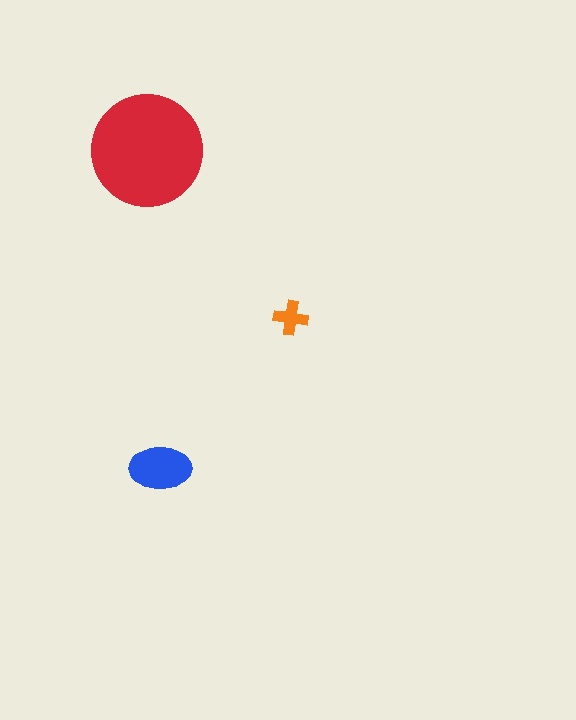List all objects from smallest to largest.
The orange cross, the blue ellipse, the red circle.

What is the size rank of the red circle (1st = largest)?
1st.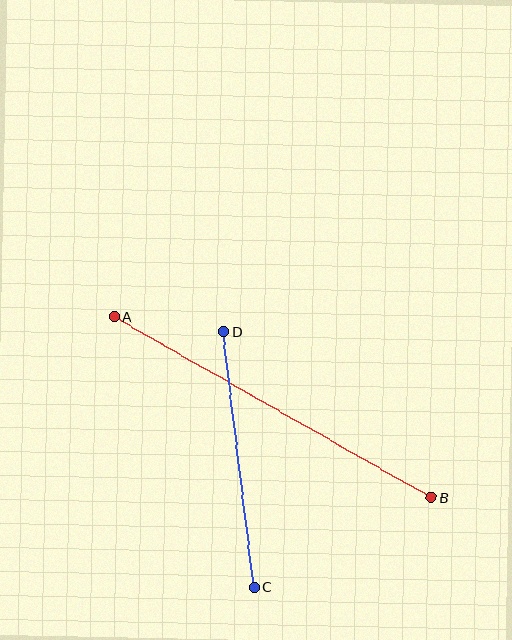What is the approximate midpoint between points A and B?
The midpoint is at approximately (273, 407) pixels.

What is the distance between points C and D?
The distance is approximately 258 pixels.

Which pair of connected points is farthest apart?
Points A and B are farthest apart.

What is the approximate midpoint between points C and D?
The midpoint is at approximately (239, 459) pixels.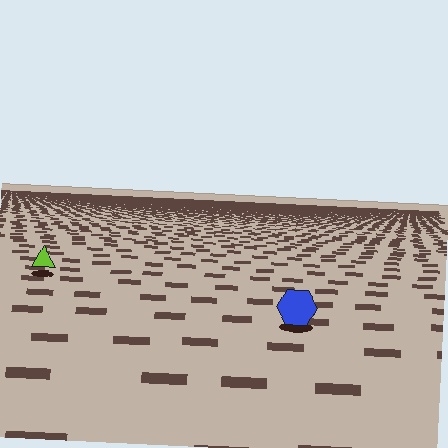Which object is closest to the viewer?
The blue hexagon is closest. The texture marks near it are larger and more spread out.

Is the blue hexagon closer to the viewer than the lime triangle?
Yes. The blue hexagon is closer — you can tell from the texture gradient: the ground texture is coarser near it.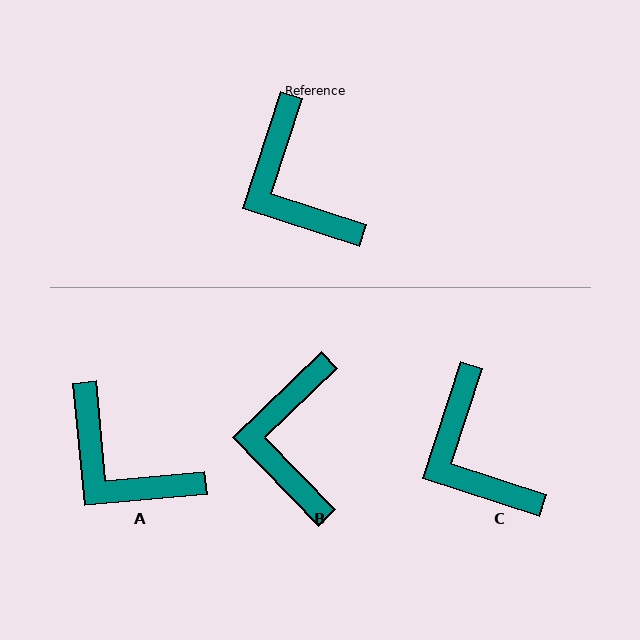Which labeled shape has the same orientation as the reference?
C.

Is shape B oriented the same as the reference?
No, it is off by about 28 degrees.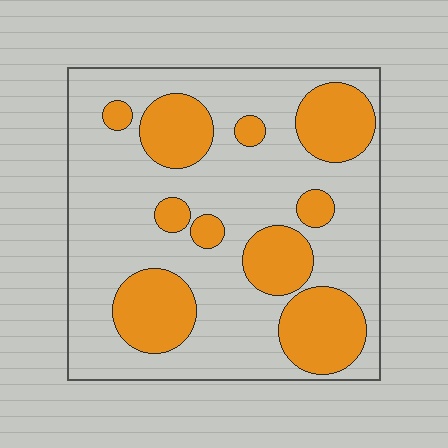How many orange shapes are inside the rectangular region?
10.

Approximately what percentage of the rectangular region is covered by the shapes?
Approximately 30%.